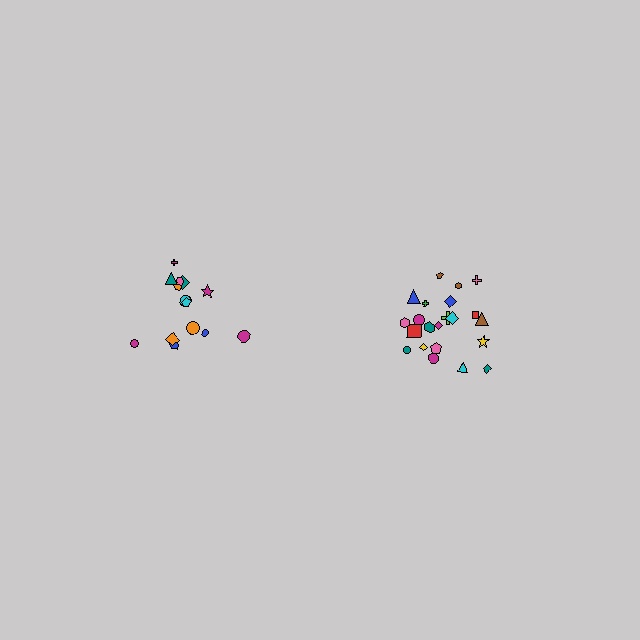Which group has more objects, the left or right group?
The right group.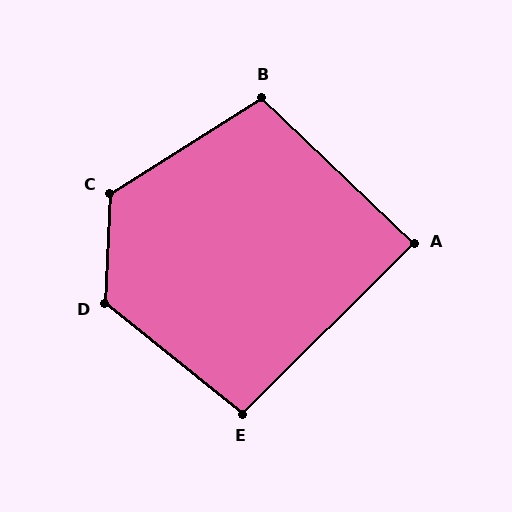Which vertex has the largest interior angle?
D, at approximately 126 degrees.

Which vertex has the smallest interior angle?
A, at approximately 89 degrees.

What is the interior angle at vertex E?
Approximately 96 degrees (obtuse).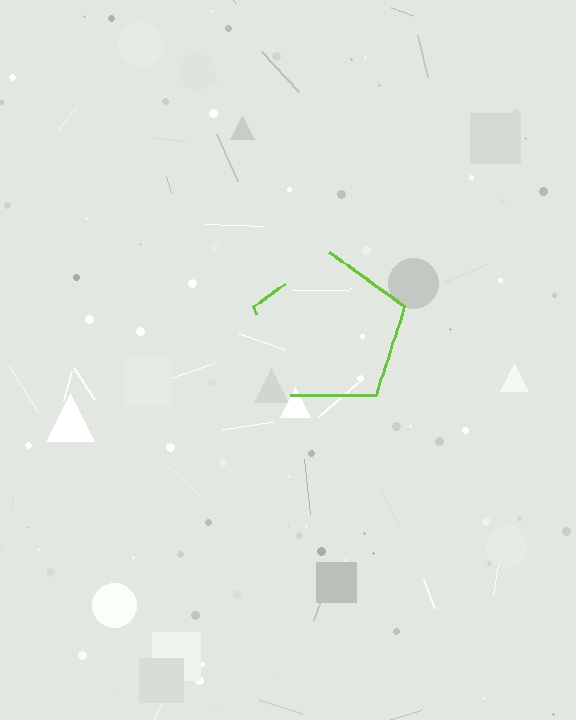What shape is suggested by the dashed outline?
The dashed outline suggests a pentagon.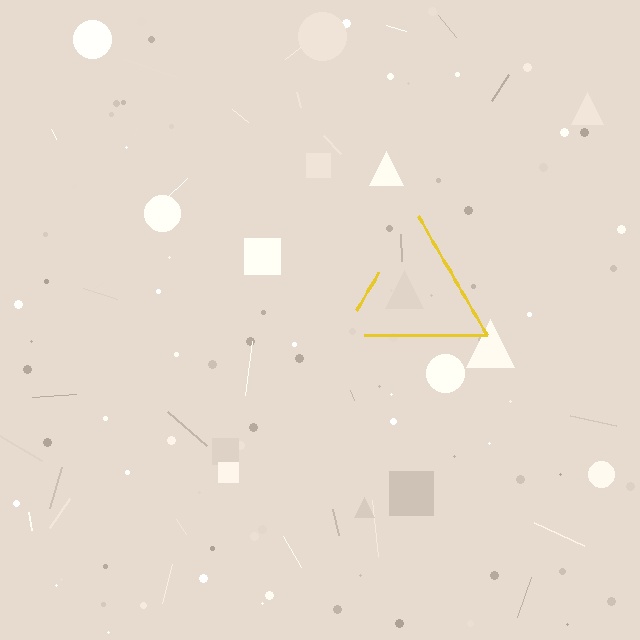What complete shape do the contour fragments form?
The contour fragments form a triangle.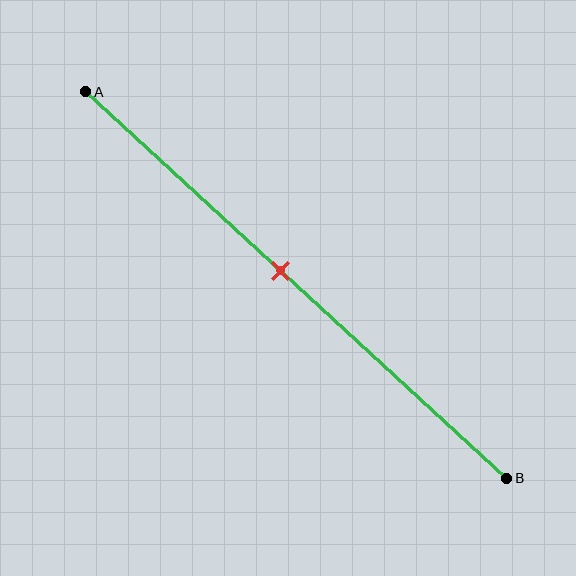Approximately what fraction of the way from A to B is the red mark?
The red mark is approximately 45% of the way from A to B.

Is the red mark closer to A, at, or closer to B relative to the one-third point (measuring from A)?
The red mark is closer to point B than the one-third point of segment AB.